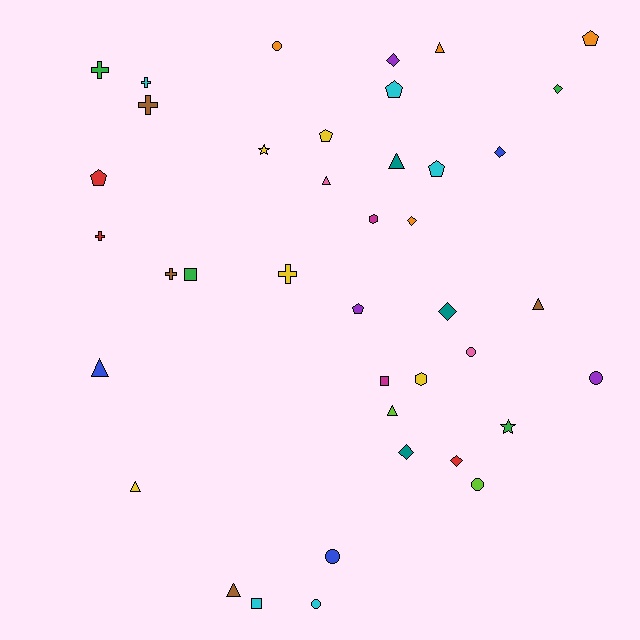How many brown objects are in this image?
There are 4 brown objects.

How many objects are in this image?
There are 40 objects.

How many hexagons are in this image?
There are 2 hexagons.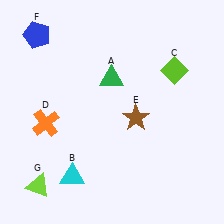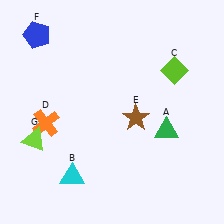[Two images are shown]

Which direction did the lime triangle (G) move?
The lime triangle (G) moved up.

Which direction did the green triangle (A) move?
The green triangle (A) moved right.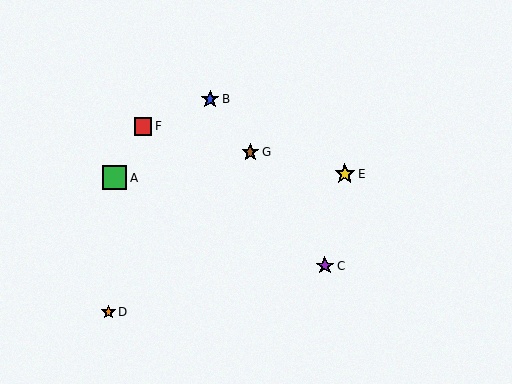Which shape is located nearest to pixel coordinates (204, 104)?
The blue star (labeled B) at (210, 99) is nearest to that location.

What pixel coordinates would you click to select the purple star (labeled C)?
Click at (325, 266) to select the purple star C.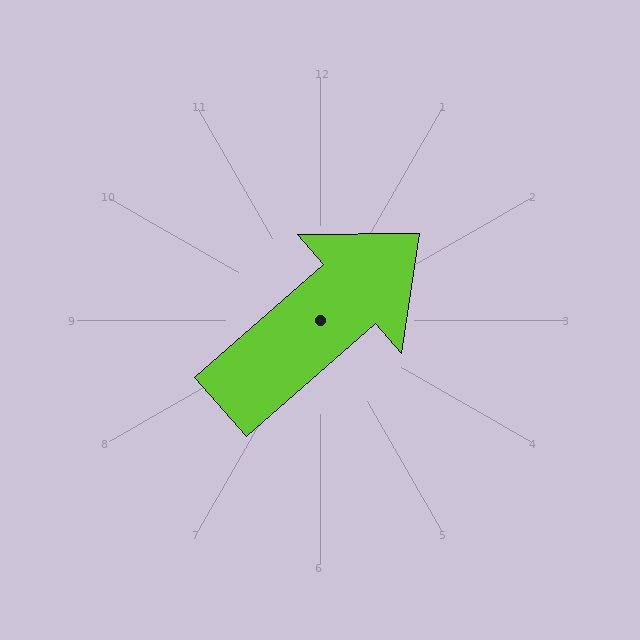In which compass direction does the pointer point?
Northeast.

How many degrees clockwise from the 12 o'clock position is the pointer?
Approximately 49 degrees.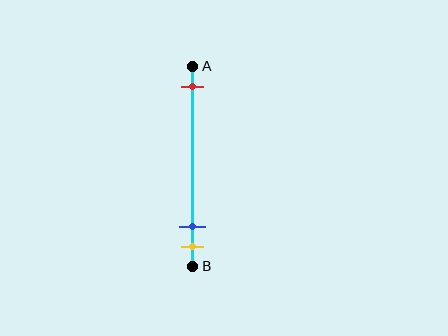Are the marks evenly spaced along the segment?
No, the marks are not evenly spaced.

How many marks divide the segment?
There are 3 marks dividing the segment.